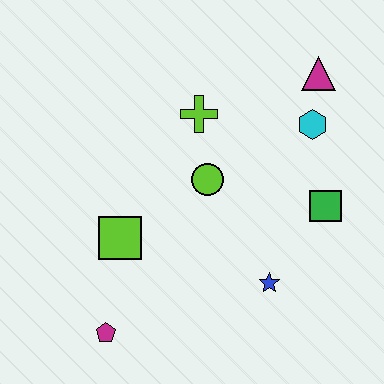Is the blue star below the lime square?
Yes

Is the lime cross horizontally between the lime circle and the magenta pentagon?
Yes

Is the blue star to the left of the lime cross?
No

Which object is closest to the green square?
The cyan hexagon is closest to the green square.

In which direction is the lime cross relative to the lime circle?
The lime cross is above the lime circle.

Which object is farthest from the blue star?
The magenta triangle is farthest from the blue star.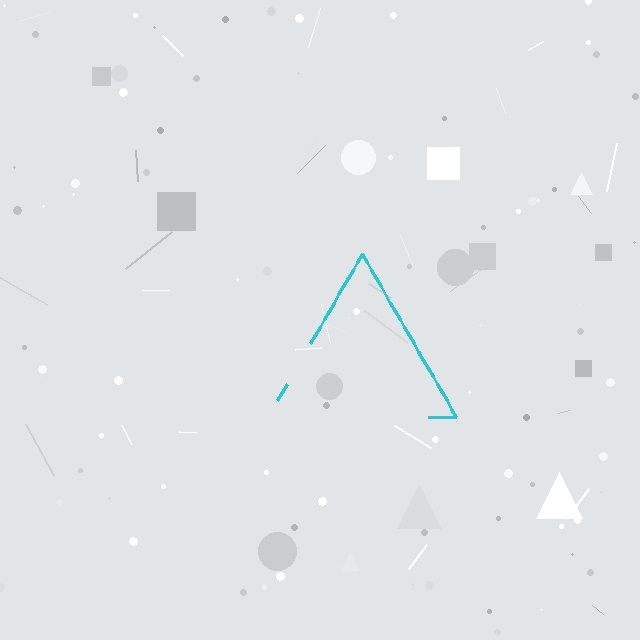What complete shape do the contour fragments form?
The contour fragments form a triangle.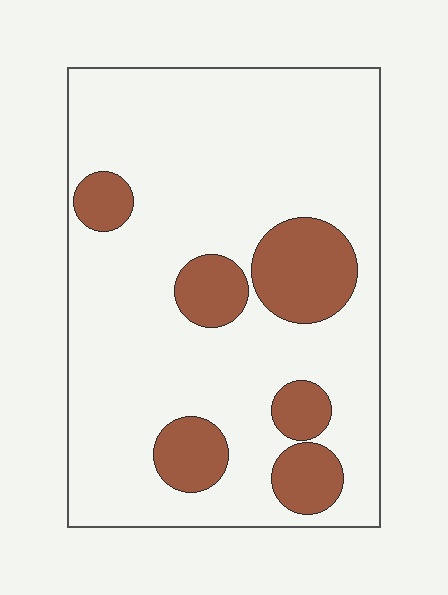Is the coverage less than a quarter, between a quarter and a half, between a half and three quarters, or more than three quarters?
Less than a quarter.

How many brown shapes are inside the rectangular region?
6.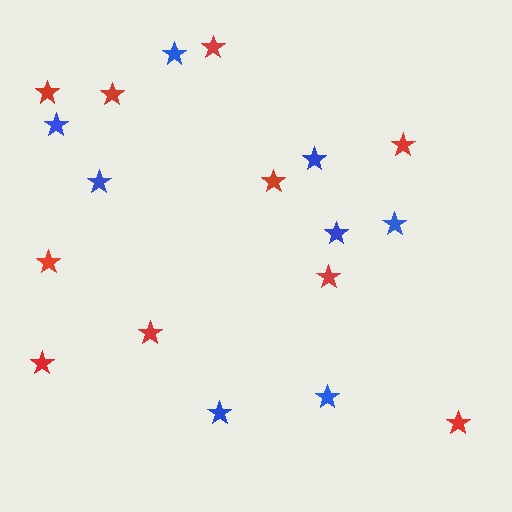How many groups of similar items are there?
There are 2 groups: one group of red stars (10) and one group of blue stars (8).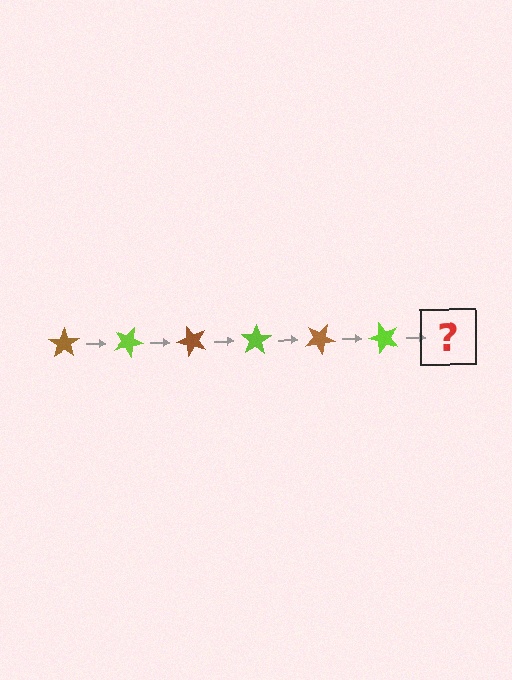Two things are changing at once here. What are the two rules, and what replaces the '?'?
The two rules are that it rotates 25 degrees each step and the color cycles through brown and lime. The '?' should be a brown star, rotated 150 degrees from the start.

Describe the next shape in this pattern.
It should be a brown star, rotated 150 degrees from the start.